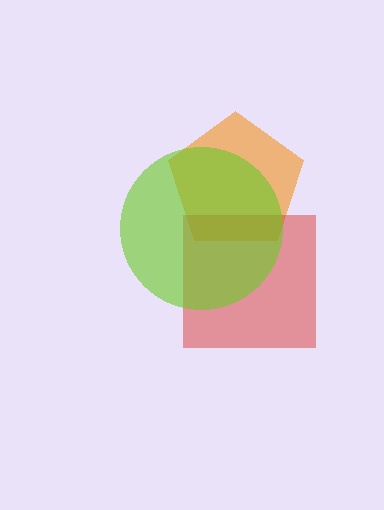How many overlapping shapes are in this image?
There are 3 overlapping shapes in the image.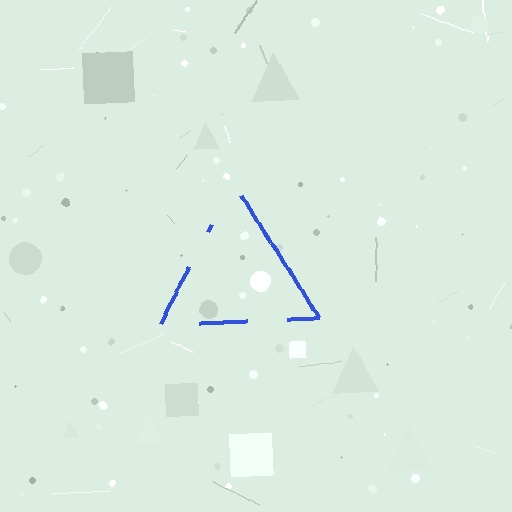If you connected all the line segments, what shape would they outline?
They would outline a triangle.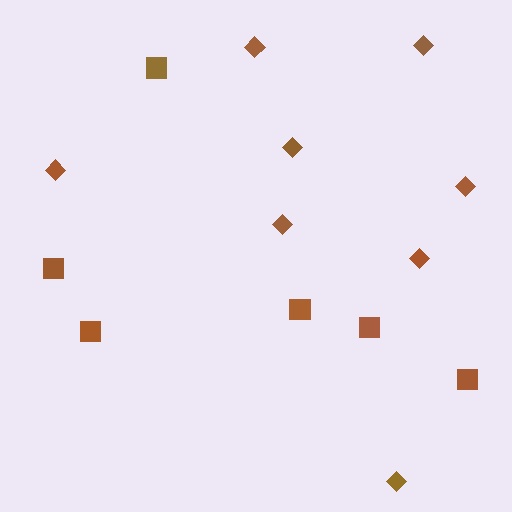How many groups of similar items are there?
There are 2 groups: one group of diamonds (8) and one group of squares (6).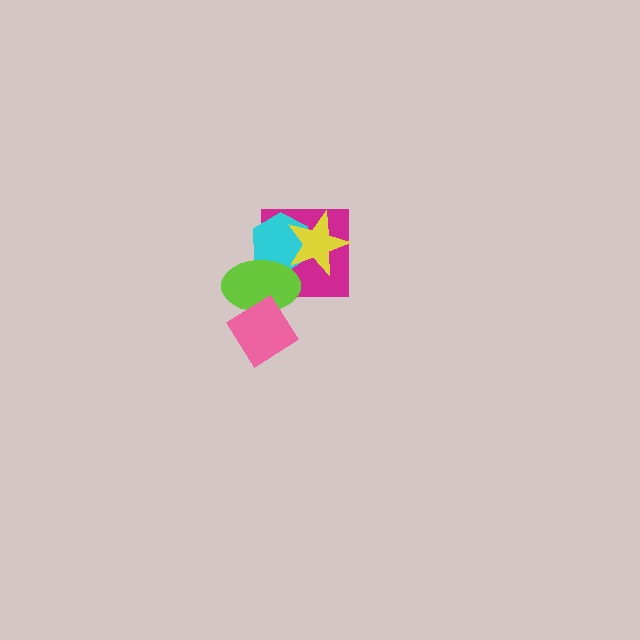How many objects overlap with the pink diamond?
1 object overlaps with the pink diamond.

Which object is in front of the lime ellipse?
The pink diamond is in front of the lime ellipse.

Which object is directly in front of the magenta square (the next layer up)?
The cyan hexagon is directly in front of the magenta square.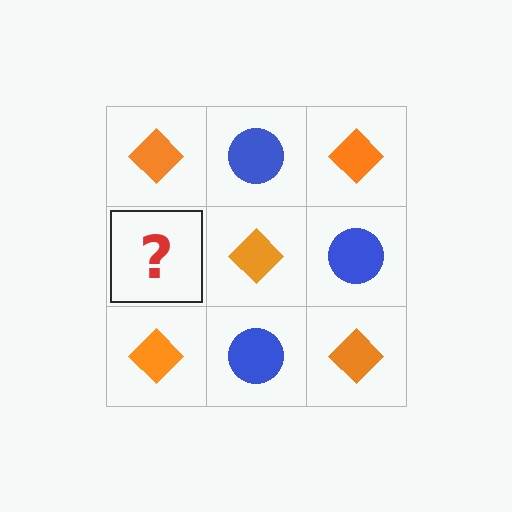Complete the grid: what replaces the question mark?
The question mark should be replaced with a blue circle.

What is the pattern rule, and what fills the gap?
The rule is that it alternates orange diamond and blue circle in a checkerboard pattern. The gap should be filled with a blue circle.